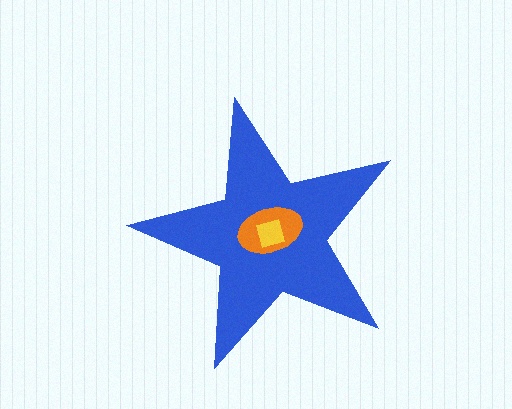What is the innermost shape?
The yellow diamond.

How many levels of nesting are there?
3.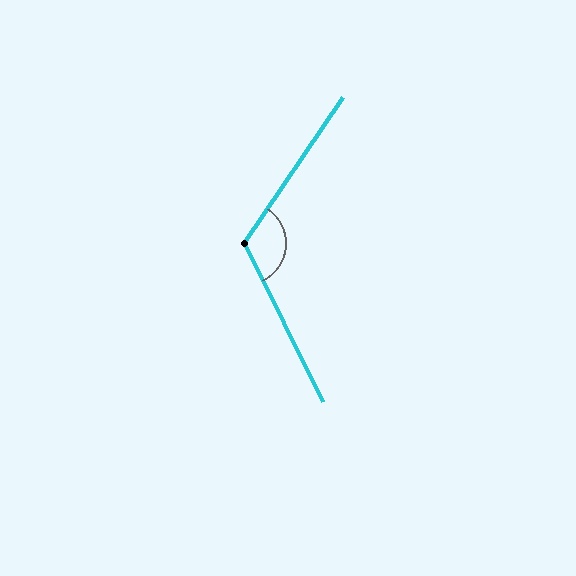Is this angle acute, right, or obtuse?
It is obtuse.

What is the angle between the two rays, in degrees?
Approximately 120 degrees.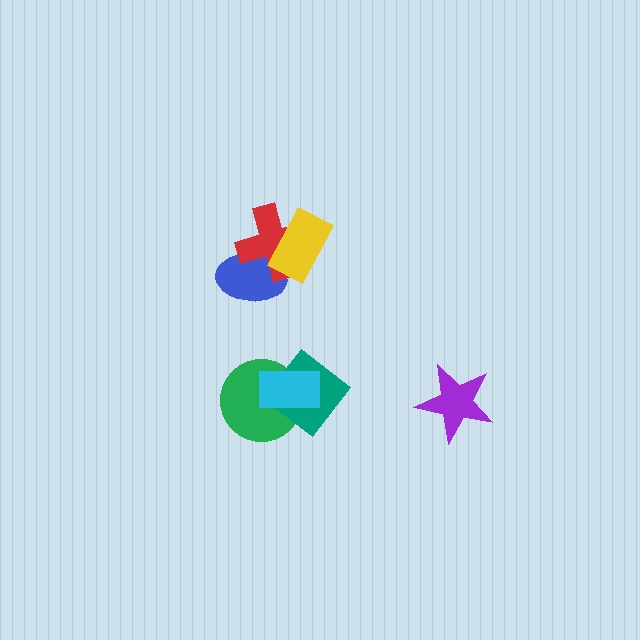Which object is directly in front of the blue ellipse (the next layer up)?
The red cross is directly in front of the blue ellipse.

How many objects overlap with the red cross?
2 objects overlap with the red cross.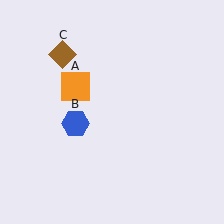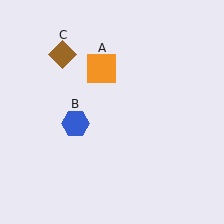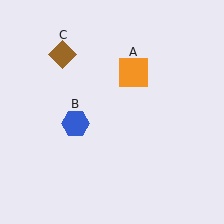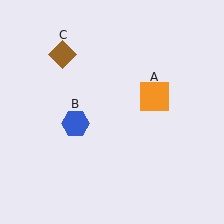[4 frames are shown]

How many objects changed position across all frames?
1 object changed position: orange square (object A).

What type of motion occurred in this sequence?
The orange square (object A) rotated clockwise around the center of the scene.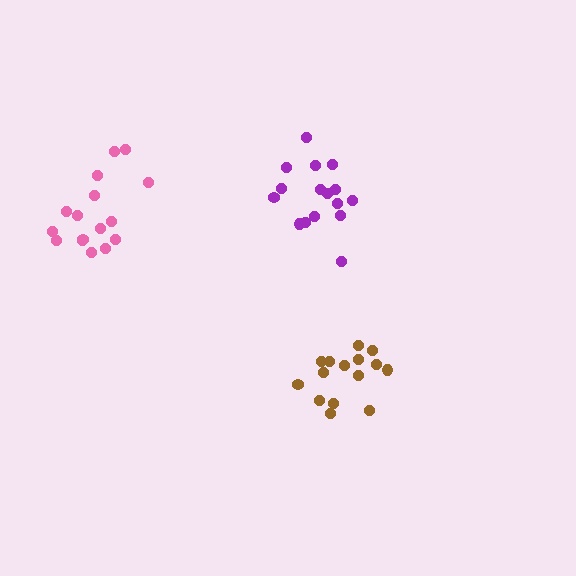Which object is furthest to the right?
The brown cluster is rightmost.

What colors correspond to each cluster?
The clusters are colored: brown, pink, purple.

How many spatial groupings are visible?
There are 3 spatial groupings.